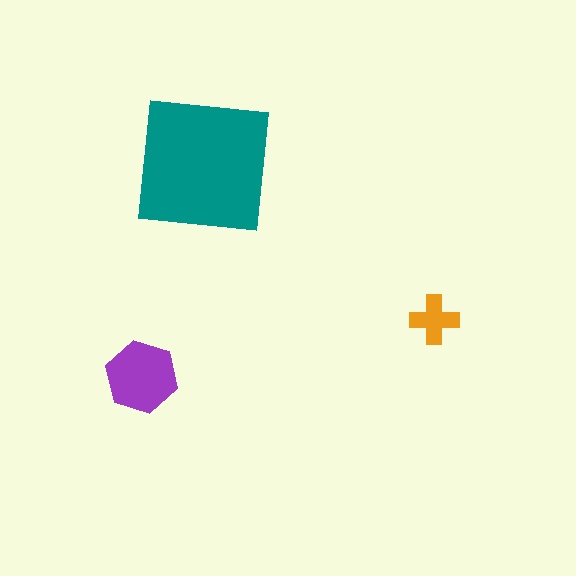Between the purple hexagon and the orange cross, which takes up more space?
The purple hexagon.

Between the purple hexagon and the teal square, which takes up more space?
The teal square.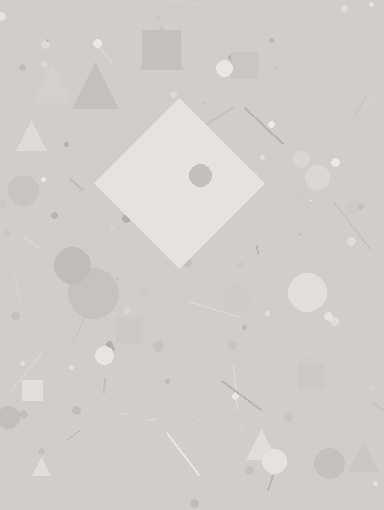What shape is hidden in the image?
A diamond is hidden in the image.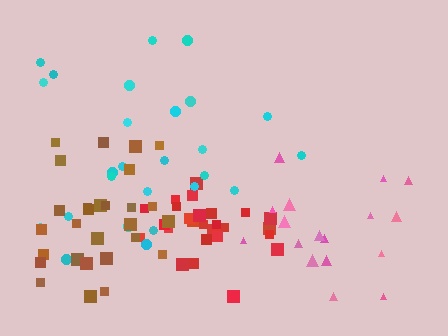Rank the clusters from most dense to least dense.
red, brown, cyan, pink.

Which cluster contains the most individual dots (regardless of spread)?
Brown (28).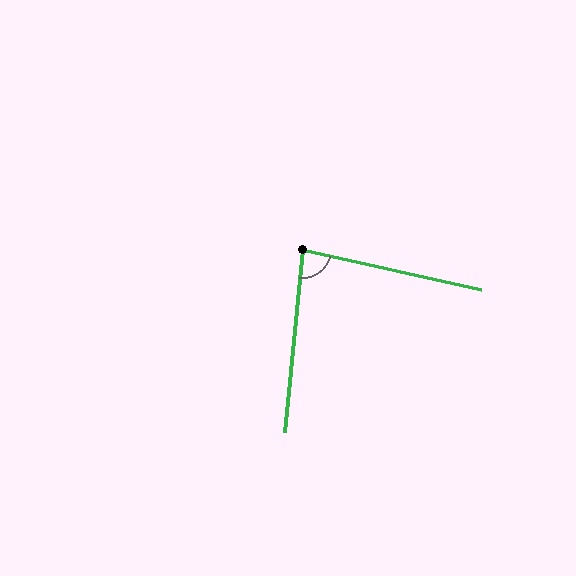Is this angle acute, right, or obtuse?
It is acute.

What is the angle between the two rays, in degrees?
Approximately 83 degrees.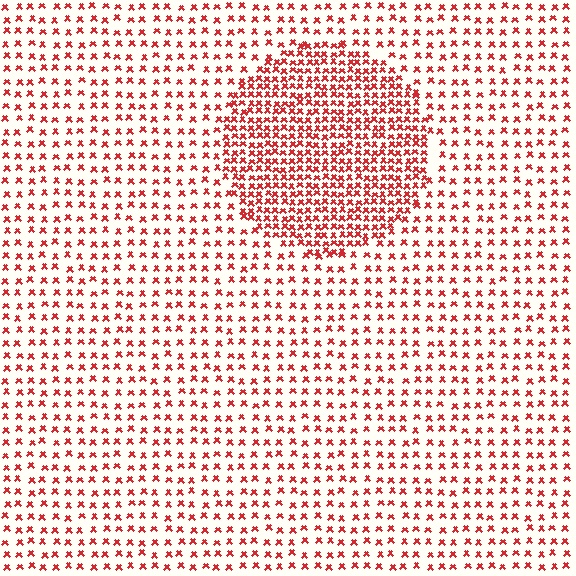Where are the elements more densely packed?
The elements are more densely packed inside the circle boundary.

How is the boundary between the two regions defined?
The boundary is defined by a change in element density (approximately 2.3x ratio). All elements are the same color, size, and shape.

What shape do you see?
I see a circle.